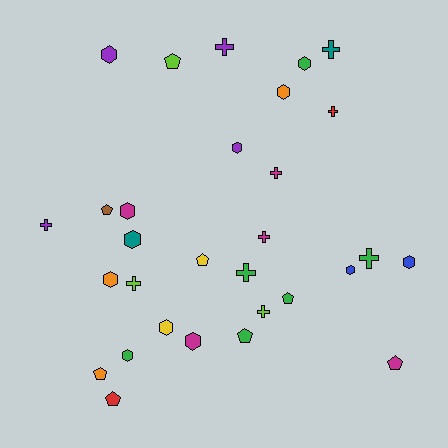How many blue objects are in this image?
There are 2 blue objects.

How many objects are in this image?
There are 30 objects.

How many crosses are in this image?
There are 10 crosses.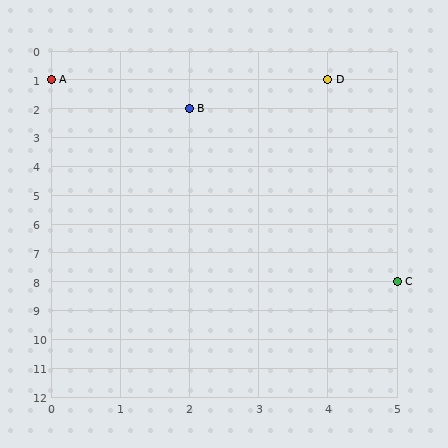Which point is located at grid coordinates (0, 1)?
Point A is at (0, 1).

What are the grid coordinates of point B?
Point B is at grid coordinates (2, 2).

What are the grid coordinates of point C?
Point C is at grid coordinates (5, 8).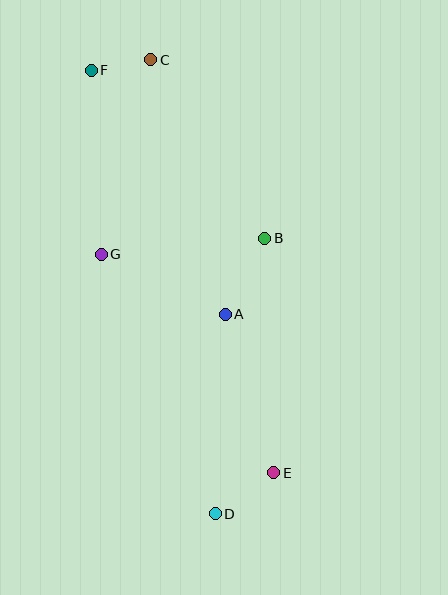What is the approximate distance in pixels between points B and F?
The distance between B and F is approximately 241 pixels.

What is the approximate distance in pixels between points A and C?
The distance between A and C is approximately 265 pixels.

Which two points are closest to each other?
Points C and F are closest to each other.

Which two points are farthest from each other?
Points D and F are farthest from each other.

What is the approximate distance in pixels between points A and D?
The distance between A and D is approximately 200 pixels.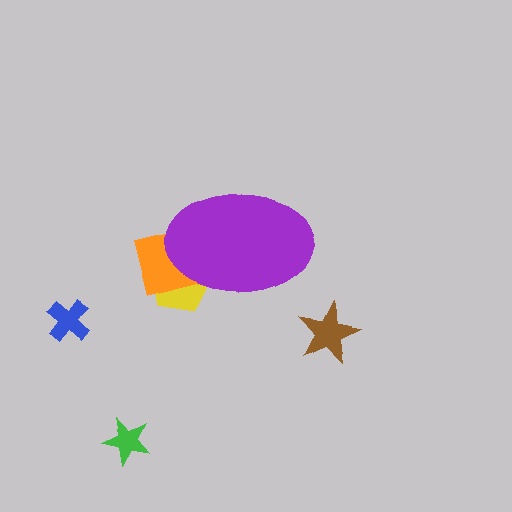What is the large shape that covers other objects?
A purple ellipse.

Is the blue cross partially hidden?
No, the blue cross is fully visible.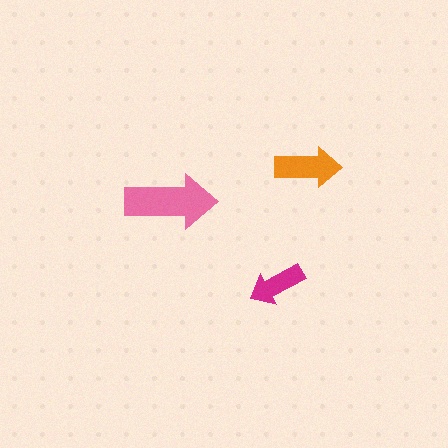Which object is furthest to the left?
The pink arrow is leftmost.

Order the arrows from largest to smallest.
the pink one, the orange one, the magenta one.